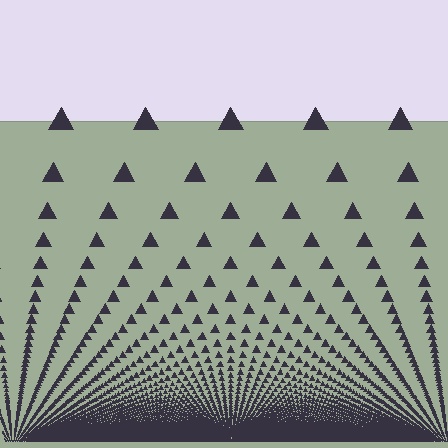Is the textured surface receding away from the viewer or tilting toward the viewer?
The surface appears to tilt toward the viewer. Texture elements get larger and sparser toward the top.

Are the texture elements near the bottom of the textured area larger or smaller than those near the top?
Smaller. The gradient is inverted — elements near the bottom are smaller and denser.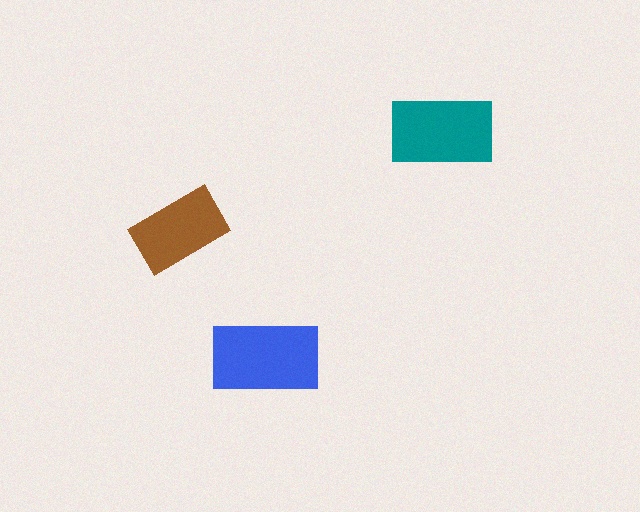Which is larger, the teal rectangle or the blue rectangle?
The blue one.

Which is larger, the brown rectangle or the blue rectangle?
The blue one.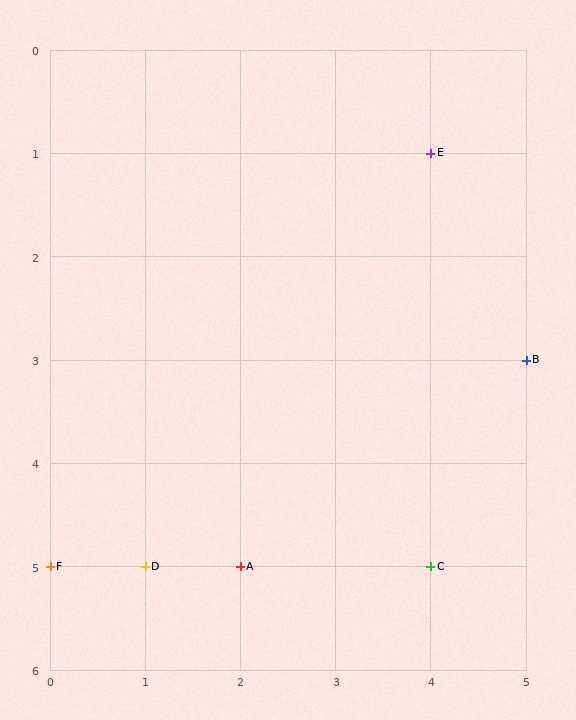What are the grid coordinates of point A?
Point A is at grid coordinates (2, 5).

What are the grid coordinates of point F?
Point F is at grid coordinates (0, 5).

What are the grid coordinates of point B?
Point B is at grid coordinates (5, 3).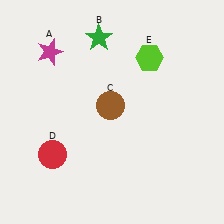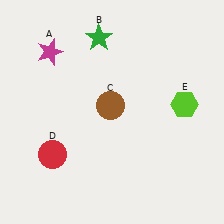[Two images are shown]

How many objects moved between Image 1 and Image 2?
1 object moved between the two images.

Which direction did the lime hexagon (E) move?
The lime hexagon (E) moved down.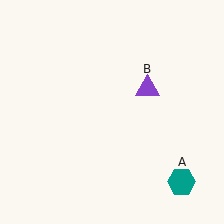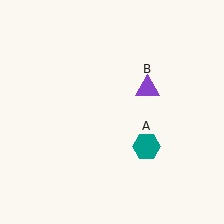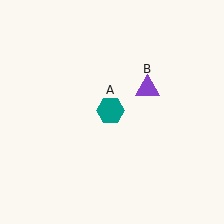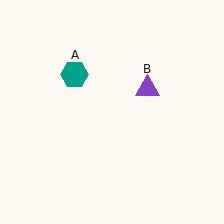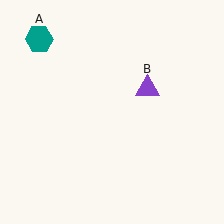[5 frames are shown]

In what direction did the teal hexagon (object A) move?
The teal hexagon (object A) moved up and to the left.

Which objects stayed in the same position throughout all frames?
Purple triangle (object B) remained stationary.